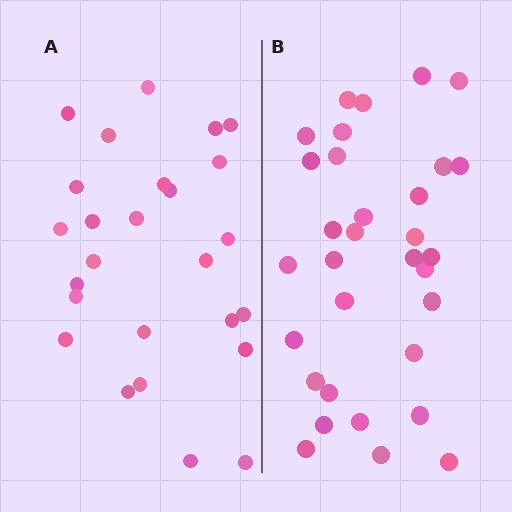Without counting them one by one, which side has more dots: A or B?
Region B (the right region) has more dots.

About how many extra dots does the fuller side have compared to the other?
Region B has about 6 more dots than region A.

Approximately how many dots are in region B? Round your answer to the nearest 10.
About 30 dots. (The exact count is 32, which rounds to 30.)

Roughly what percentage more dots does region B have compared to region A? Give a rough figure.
About 25% more.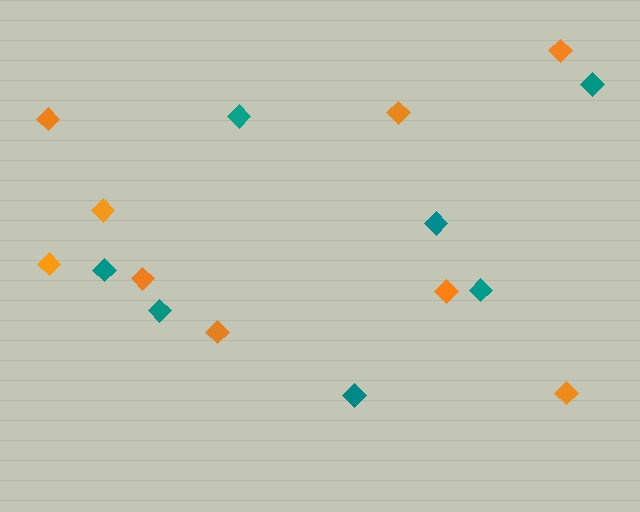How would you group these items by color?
There are 2 groups: one group of teal diamonds (7) and one group of orange diamonds (9).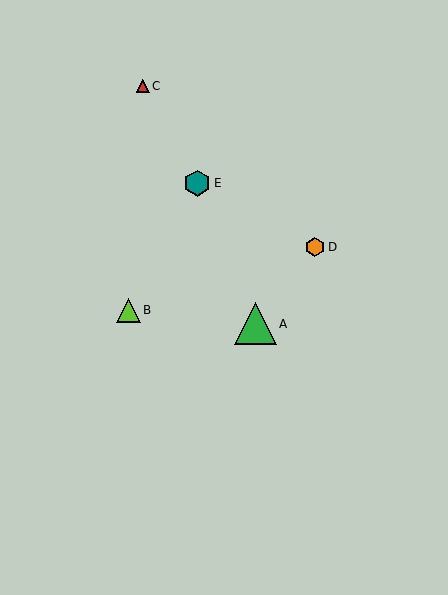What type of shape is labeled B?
Shape B is a lime triangle.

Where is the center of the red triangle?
The center of the red triangle is at (143, 86).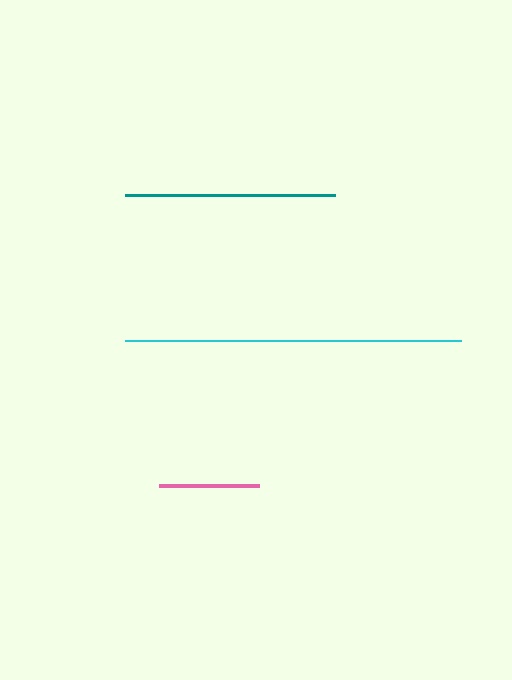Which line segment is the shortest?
The pink line is the shortest at approximately 100 pixels.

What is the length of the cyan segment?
The cyan segment is approximately 335 pixels long.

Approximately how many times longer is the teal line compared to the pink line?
The teal line is approximately 2.1 times the length of the pink line.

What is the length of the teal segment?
The teal segment is approximately 210 pixels long.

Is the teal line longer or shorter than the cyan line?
The cyan line is longer than the teal line.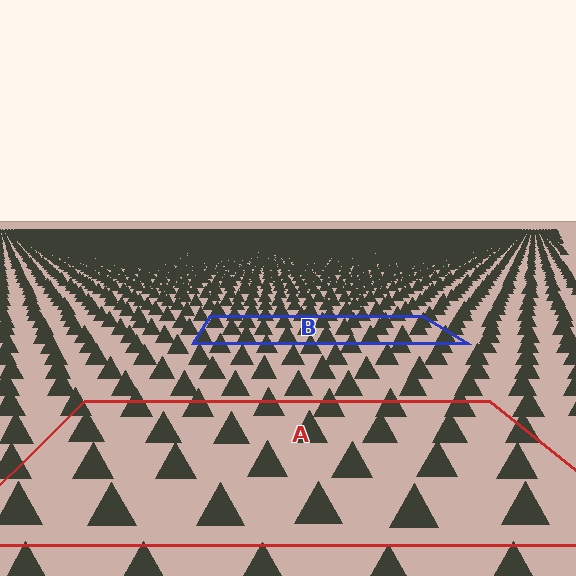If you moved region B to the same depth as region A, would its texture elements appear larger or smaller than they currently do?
They would appear larger. At a closer depth, the same texture elements are projected at a bigger on-screen size.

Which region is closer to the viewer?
Region A is closer. The texture elements there are larger and more spread out.